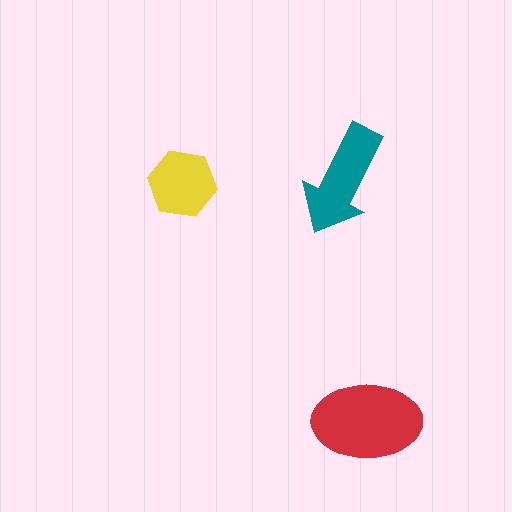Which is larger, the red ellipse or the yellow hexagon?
The red ellipse.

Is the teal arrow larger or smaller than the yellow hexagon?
Larger.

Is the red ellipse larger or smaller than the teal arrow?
Larger.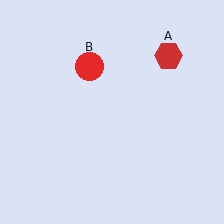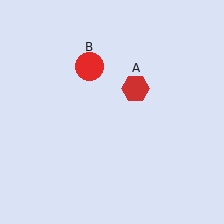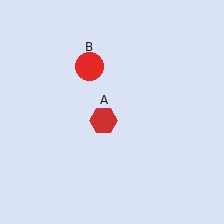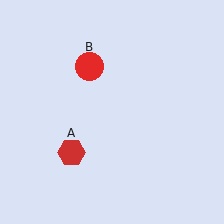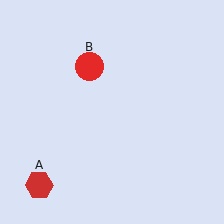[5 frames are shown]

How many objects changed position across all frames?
1 object changed position: red hexagon (object A).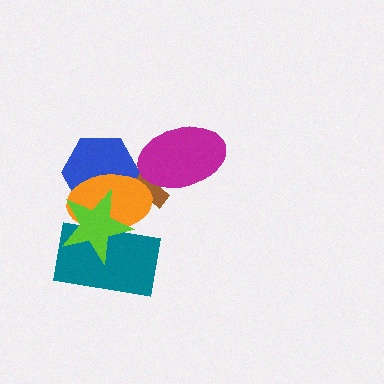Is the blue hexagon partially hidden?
Yes, it is partially covered by another shape.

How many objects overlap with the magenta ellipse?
1 object overlaps with the magenta ellipse.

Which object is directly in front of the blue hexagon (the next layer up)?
The orange ellipse is directly in front of the blue hexagon.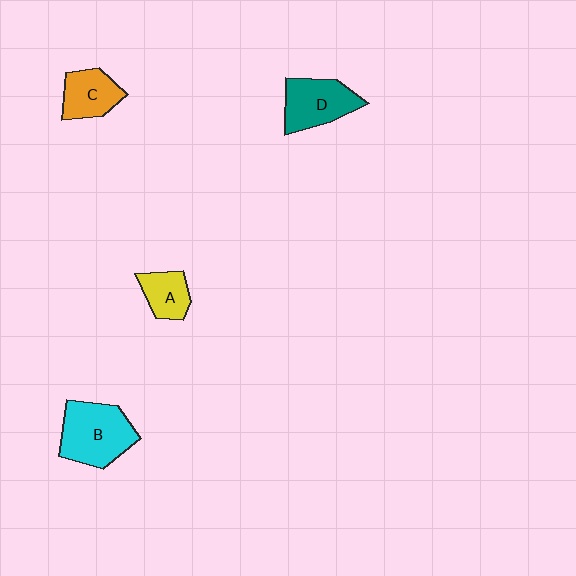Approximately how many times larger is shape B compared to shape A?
Approximately 2.0 times.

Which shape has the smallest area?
Shape A (yellow).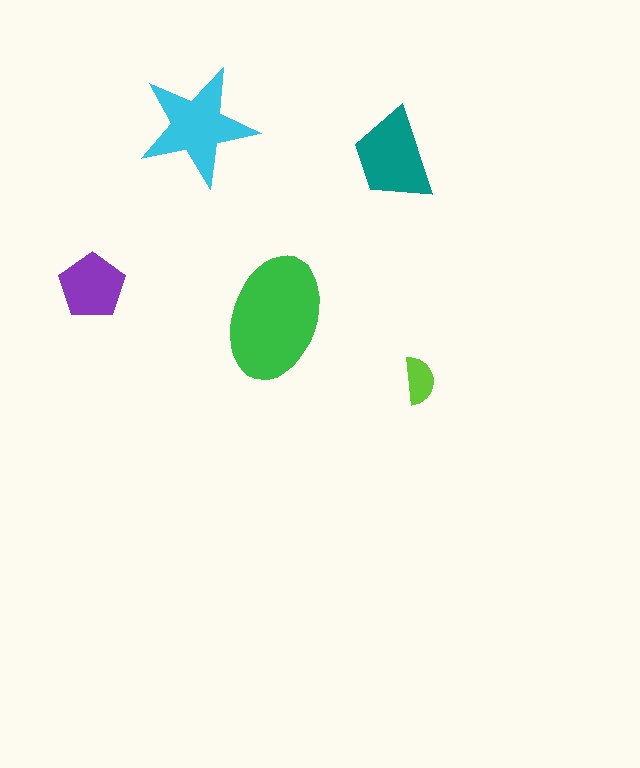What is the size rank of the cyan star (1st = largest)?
2nd.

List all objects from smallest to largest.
The lime semicircle, the purple pentagon, the teal trapezoid, the cyan star, the green ellipse.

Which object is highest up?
The cyan star is topmost.